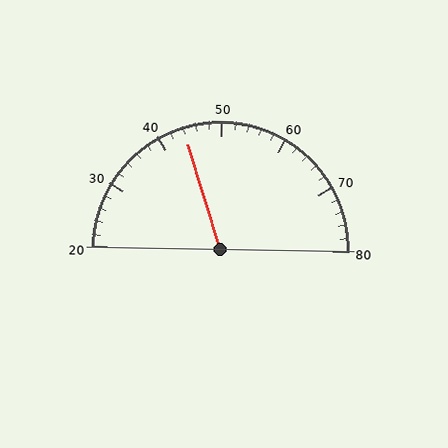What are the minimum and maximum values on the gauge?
The gauge ranges from 20 to 80.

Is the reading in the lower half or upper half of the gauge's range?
The reading is in the lower half of the range (20 to 80).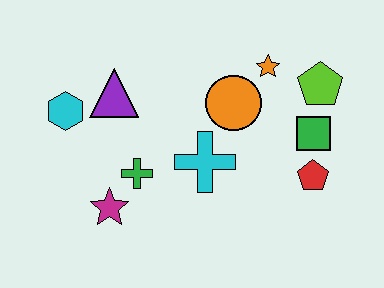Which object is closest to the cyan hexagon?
The purple triangle is closest to the cyan hexagon.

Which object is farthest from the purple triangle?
The red pentagon is farthest from the purple triangle.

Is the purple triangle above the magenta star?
Yes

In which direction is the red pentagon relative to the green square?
The red pentagon is below the green square.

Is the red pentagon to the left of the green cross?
No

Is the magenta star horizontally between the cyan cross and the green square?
No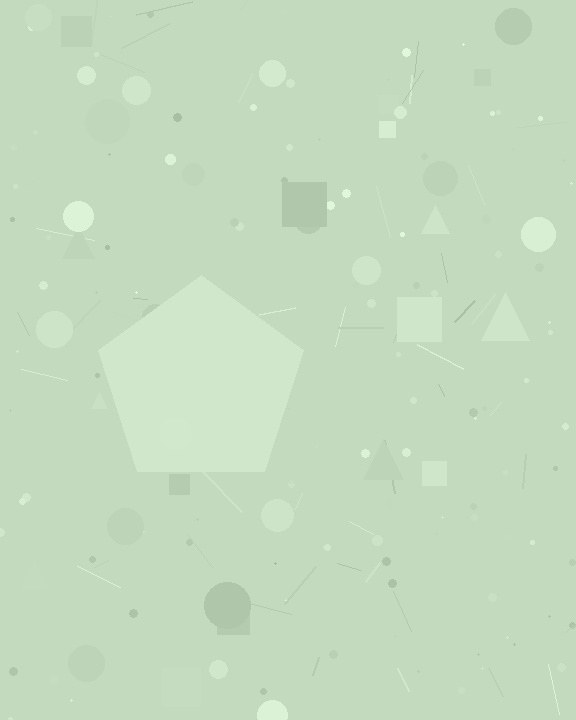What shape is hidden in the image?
A pentagon is hidden in the image.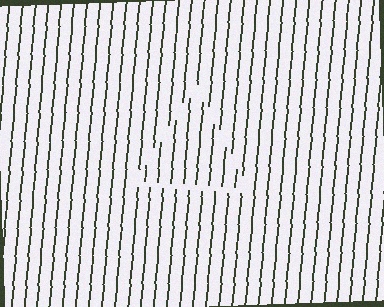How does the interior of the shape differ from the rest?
The interior of the shape contains the same grating, shifted by half a period — the contour is defined by the phase discontinuity where line-ends from the inner and outer gratings abut.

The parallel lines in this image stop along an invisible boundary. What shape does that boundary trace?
An illusory triangle. The interior of the shape contains the same grating, shifted by half a period — the contour is defined by the phase discontinuity where line-ends from the inner and outer gratings abut.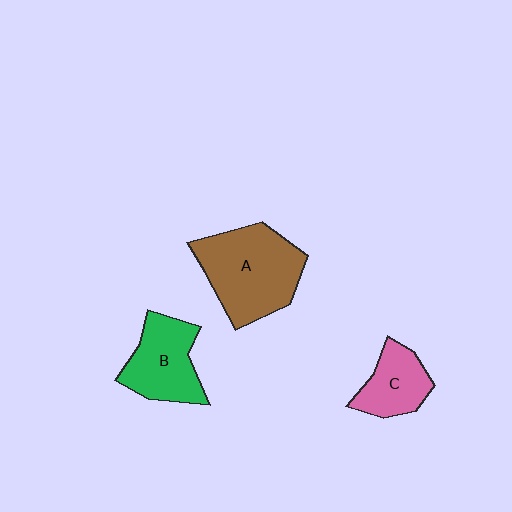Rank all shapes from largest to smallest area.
From largest to smallest: A (brown), B (green), C (pink).